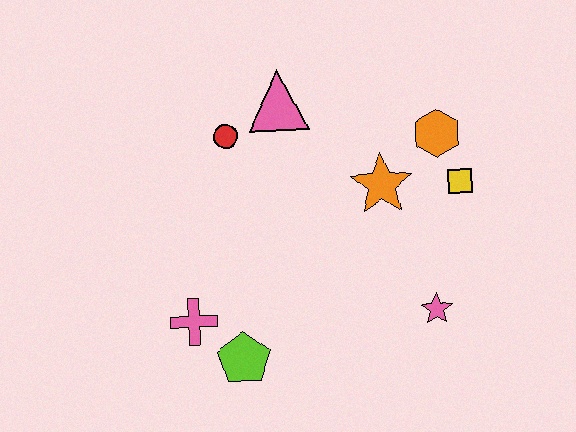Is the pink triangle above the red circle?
Yes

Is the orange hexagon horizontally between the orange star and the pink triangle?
No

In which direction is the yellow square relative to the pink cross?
The yellow square is to the right of the pink cross.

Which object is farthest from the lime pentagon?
The orange hexagon is farthest from the lime pentagon.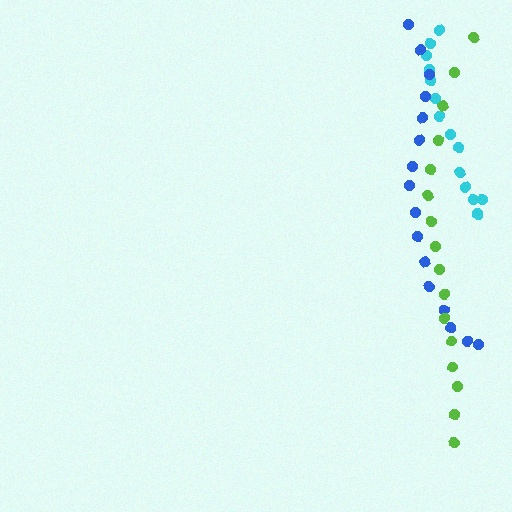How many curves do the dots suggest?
There are 3 distinct paths.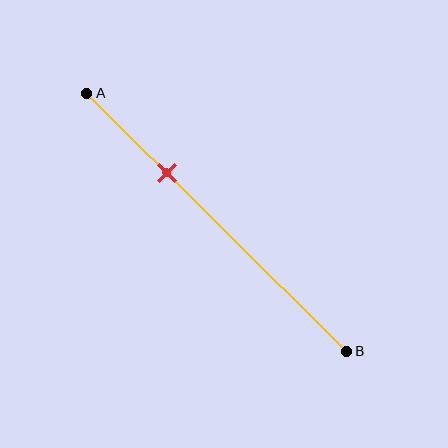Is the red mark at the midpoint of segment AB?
No, the mark is at about 30% from A, not at the 50% midpoint.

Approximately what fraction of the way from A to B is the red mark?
The red mark is approximately 30% of the way from A to B.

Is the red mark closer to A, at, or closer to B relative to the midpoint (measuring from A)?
The red mark is closer to point A than the midpoint of segment AB.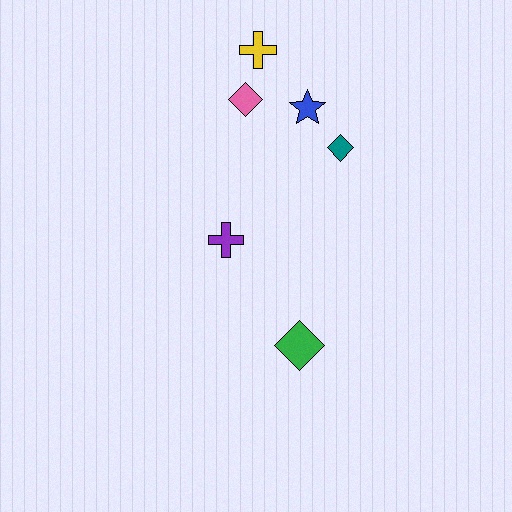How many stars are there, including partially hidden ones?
There is 1 star.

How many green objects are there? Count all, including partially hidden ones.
There is 1 green object.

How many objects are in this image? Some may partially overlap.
There are 6 objects.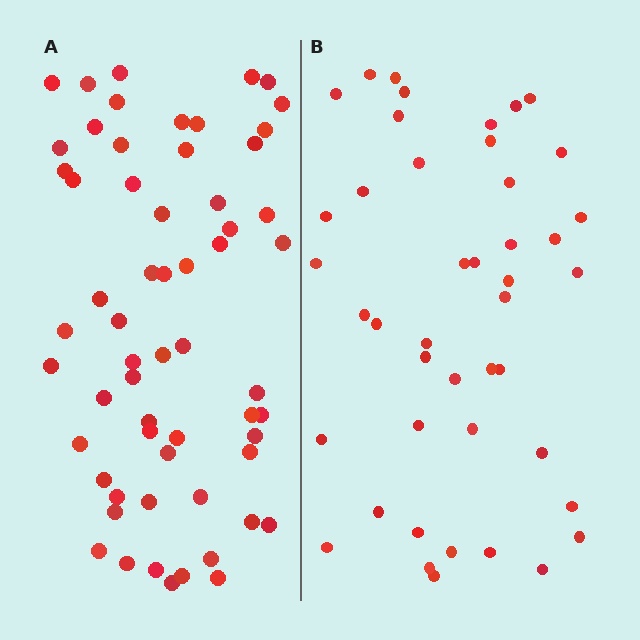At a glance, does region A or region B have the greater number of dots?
Region A (the left region) has more dots.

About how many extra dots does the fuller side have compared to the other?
Region A has approximately 15 more dots than region B.